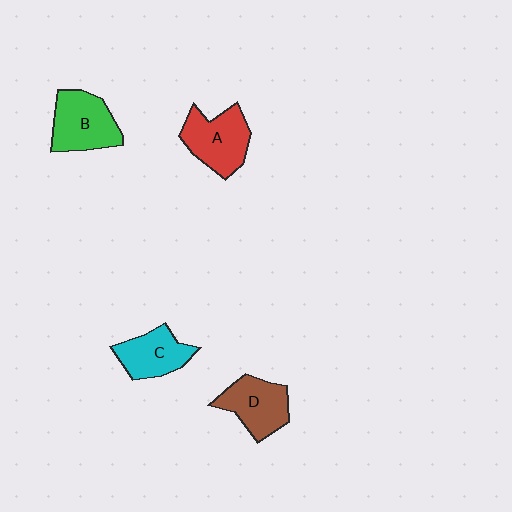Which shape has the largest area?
Shape B (green).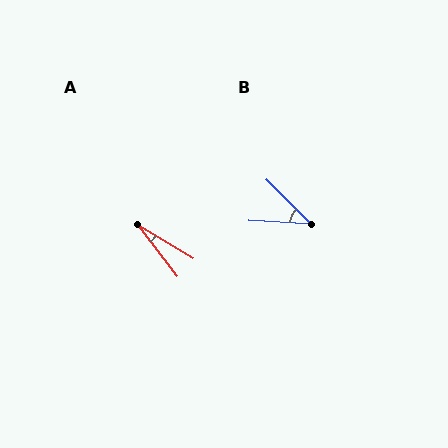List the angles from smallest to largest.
A (22°), B (42°).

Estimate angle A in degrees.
Approximately 22 degrees.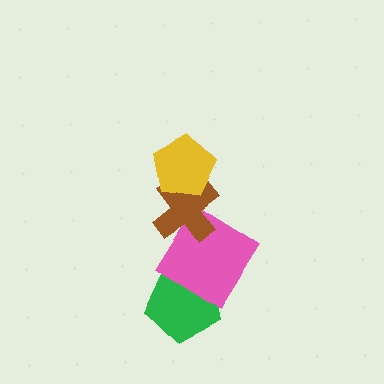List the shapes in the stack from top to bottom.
From top to bottom: the yellow pentagon, the brown cross, the pink diamond, the green pentagon.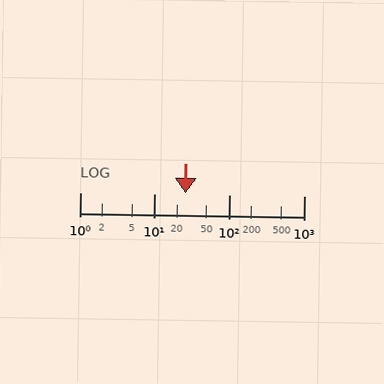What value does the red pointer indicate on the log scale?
The pointer indicates approximately 26.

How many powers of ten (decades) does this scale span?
The scale spans 3 decades, from 1 to 1000.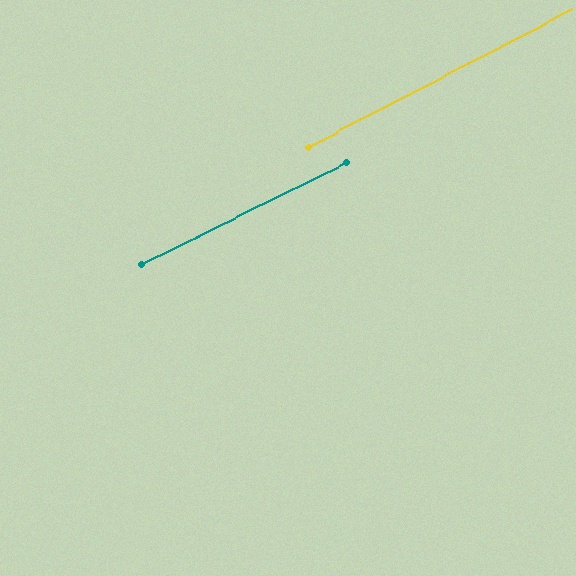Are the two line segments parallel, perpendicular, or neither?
Parallel — their directions differ by only 1.3°.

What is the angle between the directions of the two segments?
Approximately 1 degree.